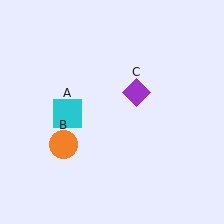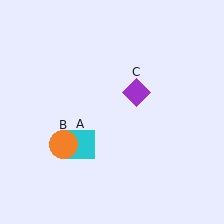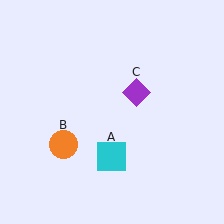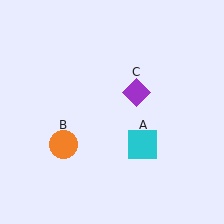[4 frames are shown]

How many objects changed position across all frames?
1 object changed position: cyan square (object A).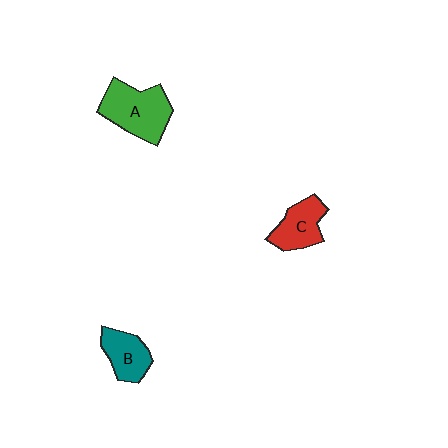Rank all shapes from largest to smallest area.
From largest to smallest: A (green), C (red), B (teal).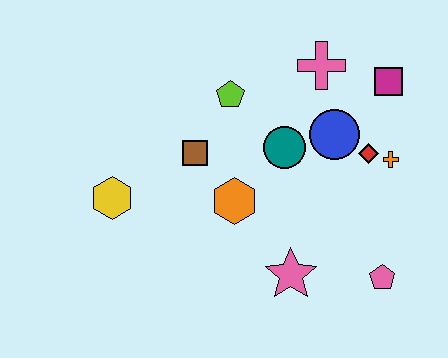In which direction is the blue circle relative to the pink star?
The blue circle is above the pink star.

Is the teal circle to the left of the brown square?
No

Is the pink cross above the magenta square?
Yes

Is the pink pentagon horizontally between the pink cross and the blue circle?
No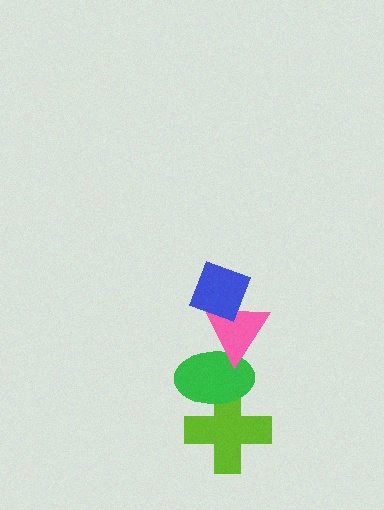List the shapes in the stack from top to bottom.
From top to bottom: the blue diamond, the pink triangle, the green ellipse, the lime cross.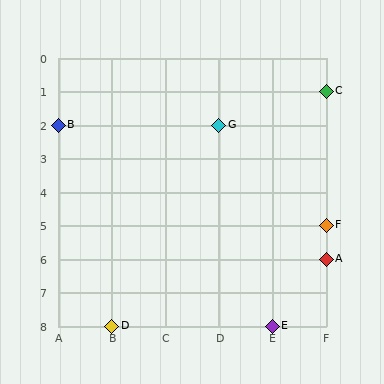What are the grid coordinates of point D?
Point D is at grid coordinates (B, 8).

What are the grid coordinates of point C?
Point C is at grid coordinates (F, 1).